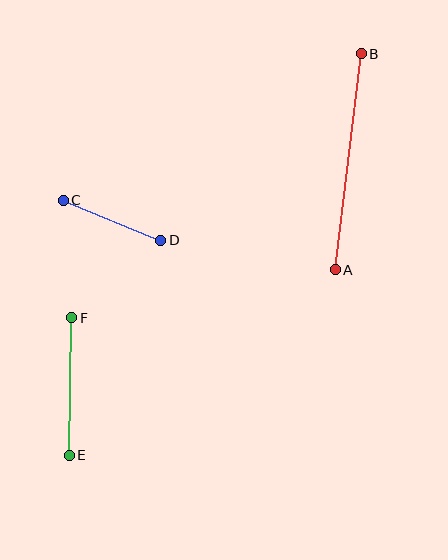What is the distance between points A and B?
The distance is approximately 217 pixels.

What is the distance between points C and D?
The distance is approximately 105 pixels.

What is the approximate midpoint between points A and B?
The midpoint is at approximately (348, 162) pixels.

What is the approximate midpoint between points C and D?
The midpoint is at approximately (112, 220) pixels.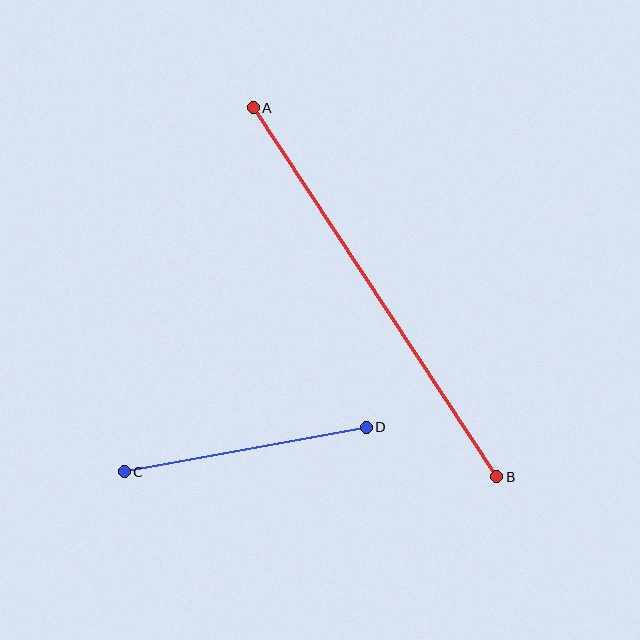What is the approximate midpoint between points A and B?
The midpoint is at approximately (375, 292) pixels.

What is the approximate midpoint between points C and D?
The midpoint is at approximately (245, 449) pixels.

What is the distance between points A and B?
The distance is approximately 442 pixels.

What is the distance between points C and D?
The distance is approximately 246 pixels.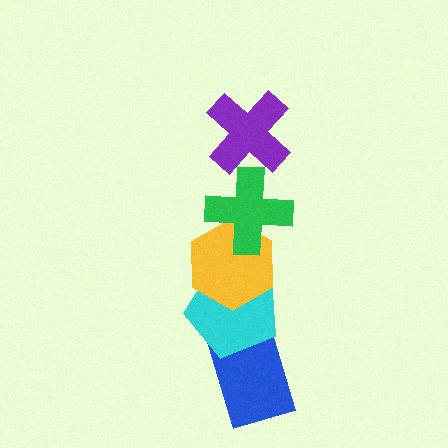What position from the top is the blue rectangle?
The blue rectangle is 5th from the top.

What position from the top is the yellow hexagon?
The yellow hexagon is 3rd from the top.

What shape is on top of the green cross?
The purple cross is on top of the green cross.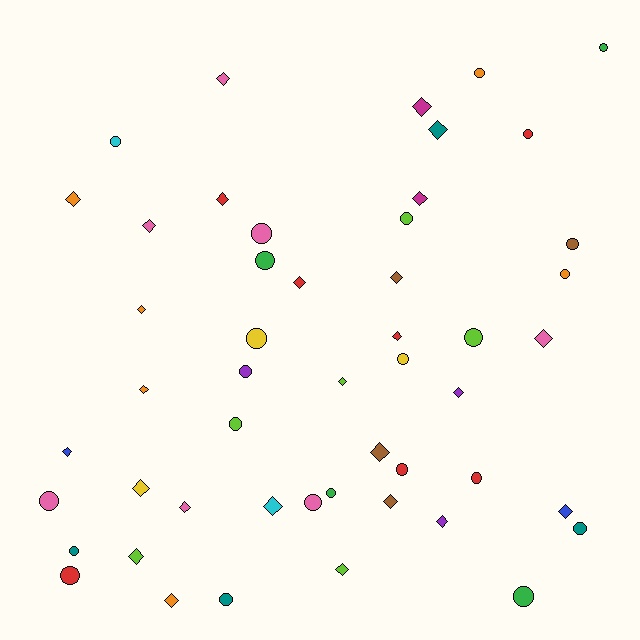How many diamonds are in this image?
There are 26 diamonds.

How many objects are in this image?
There are 50 objects.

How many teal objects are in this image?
There are 4 teal objects.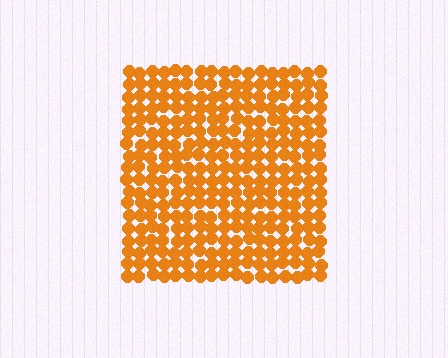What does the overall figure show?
The overall figure shows a square.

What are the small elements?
The small elements are circles.